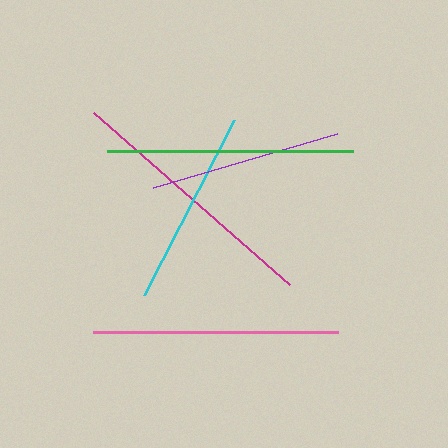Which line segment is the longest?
The magenta line is the longest at approximately 261 pixels.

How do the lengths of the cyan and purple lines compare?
The cyan and purple lines are approximately the same length.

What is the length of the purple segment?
The purple segment is approximately 192 pixels long.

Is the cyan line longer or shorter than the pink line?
The pink line is longer than the cyan line.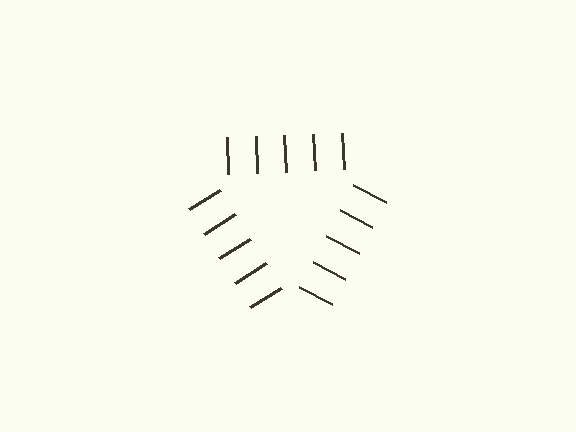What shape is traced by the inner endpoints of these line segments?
An illusory triangle — the line segments terminate on its edges but no continuous stroke is drawn.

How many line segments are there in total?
15 — 5 along each of the 3 edges.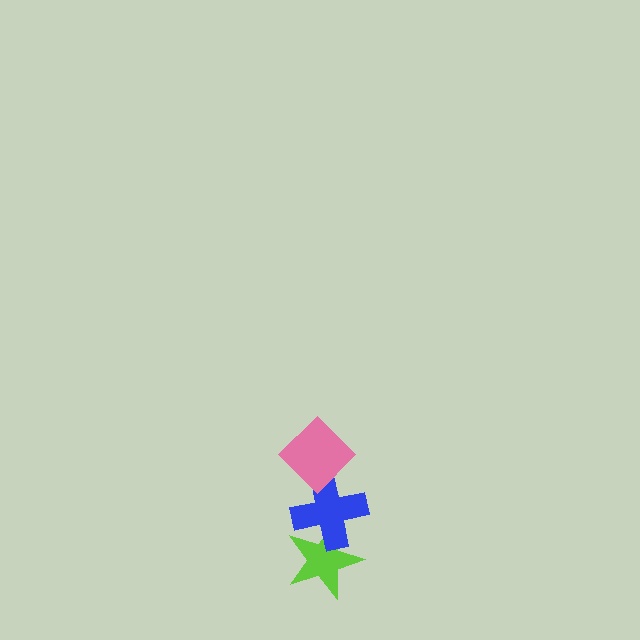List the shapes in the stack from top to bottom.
From top to bottom: the pink diamond, the blue cross, the lime star.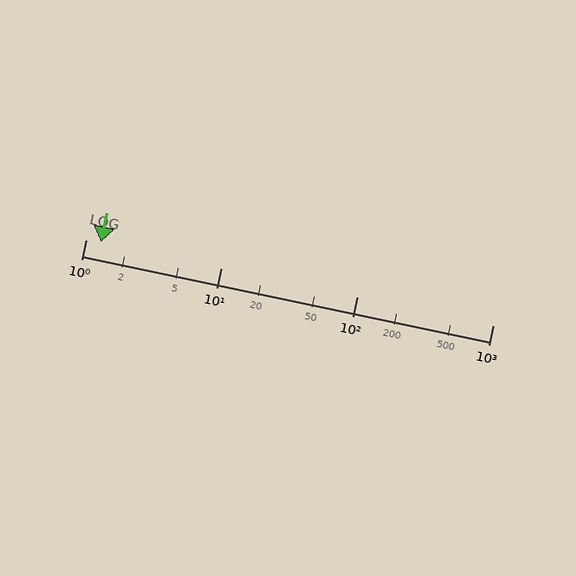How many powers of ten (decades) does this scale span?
The scale spans 3 decades, from 1 to 1000.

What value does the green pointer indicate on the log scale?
The pointer indicates approximately 1.3.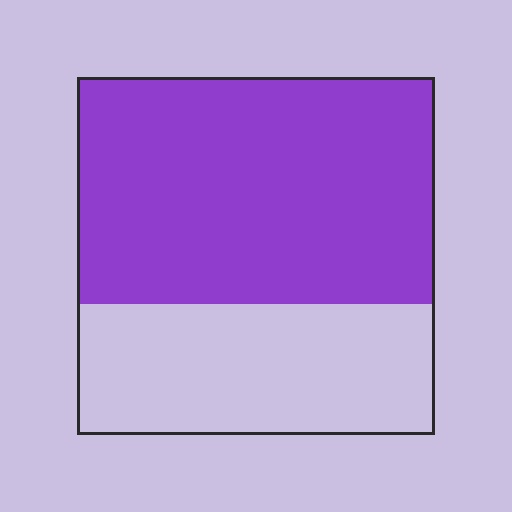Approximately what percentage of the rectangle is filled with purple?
Approximately 65%.